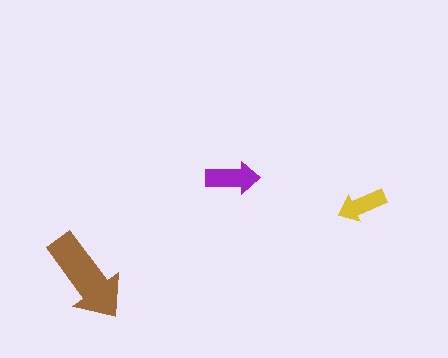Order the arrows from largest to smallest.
the brown one, the purple one, the yellow one.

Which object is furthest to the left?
The brown arrow is leftmost.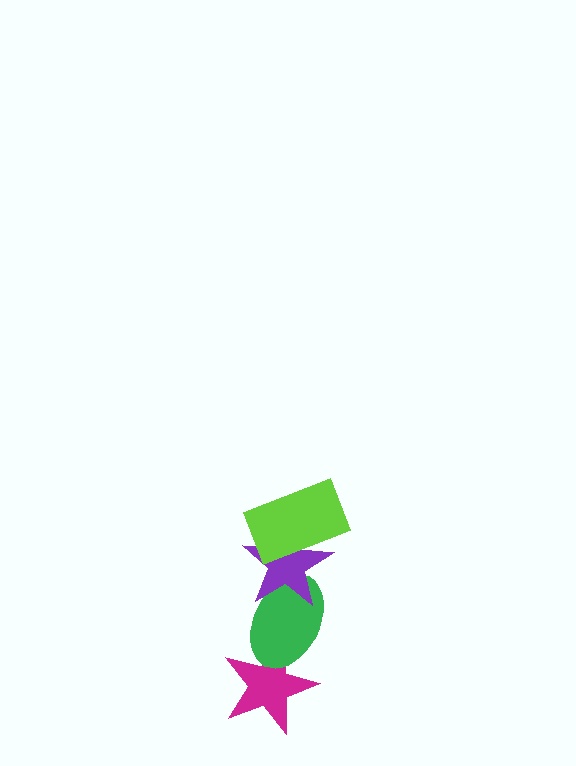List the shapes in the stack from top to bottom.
From top to bottom: the lime rectangle, the purple star, the green ellipse, the magenta star.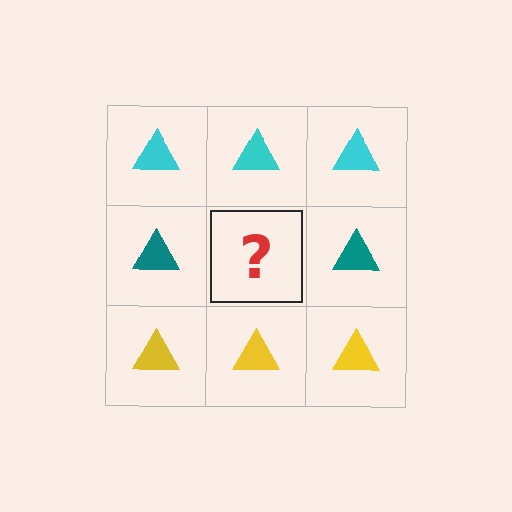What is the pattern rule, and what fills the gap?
The rule is that each row has a consistent color. The gap should be filled with a teal triangle.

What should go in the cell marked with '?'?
The missing cell should contain a teal triangle.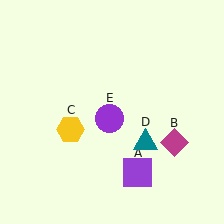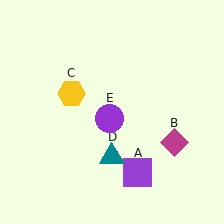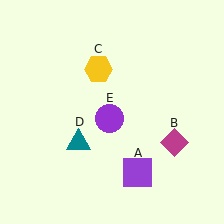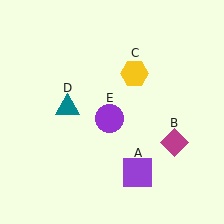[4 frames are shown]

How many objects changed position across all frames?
2 objects changed position: yellow hexagon (object C), teal triangle (object D).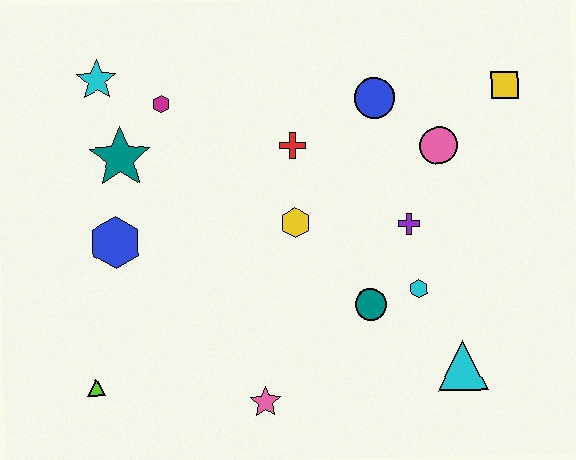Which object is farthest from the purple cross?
The lime triangle is farthest from the purple cross.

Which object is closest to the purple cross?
The cyan hexagon is closest to the purple cross.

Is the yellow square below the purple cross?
No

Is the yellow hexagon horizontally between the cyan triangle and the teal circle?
No